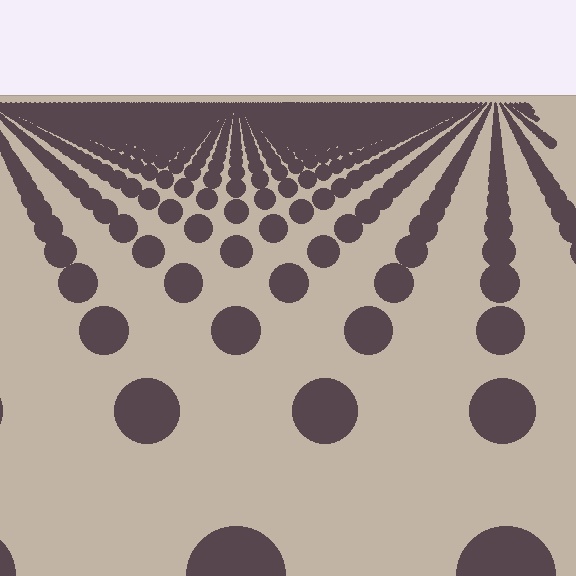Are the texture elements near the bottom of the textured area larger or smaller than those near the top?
Larger. Near the bottom, elements are closer to the viewer and appear at a bigger on-screen size.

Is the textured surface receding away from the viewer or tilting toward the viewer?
The surface is receding away from the viewer. Texture elements get smaller and denser toward the top.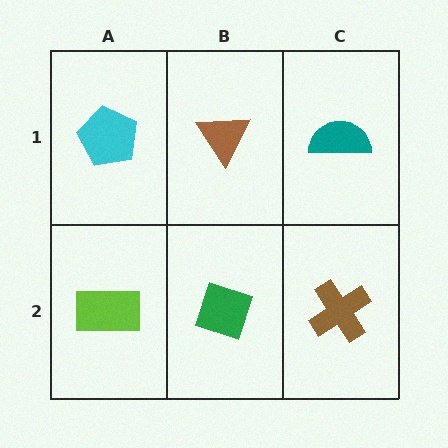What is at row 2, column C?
A brown cross.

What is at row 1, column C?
A teal semicircle.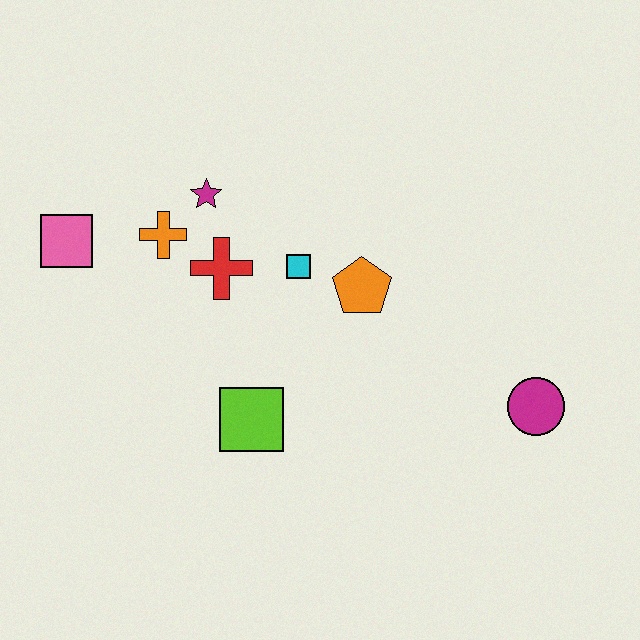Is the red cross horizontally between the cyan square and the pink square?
Yes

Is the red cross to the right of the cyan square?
No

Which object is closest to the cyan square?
The orange pentagon is closest to the cyan square.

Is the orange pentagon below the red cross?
Yes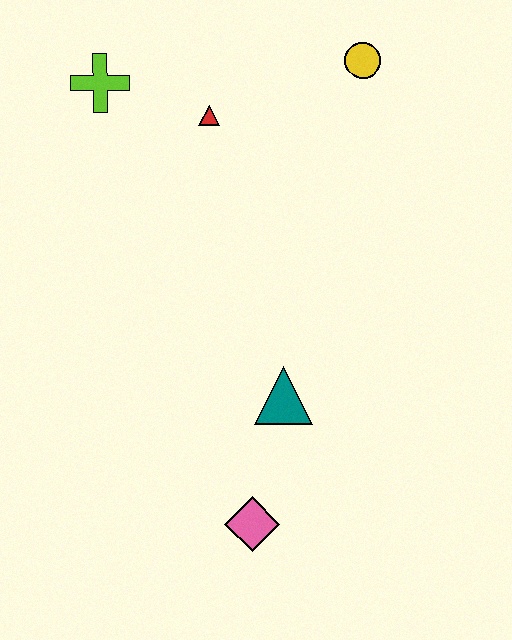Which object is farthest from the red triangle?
The pink diamond is farthest from the red triangle.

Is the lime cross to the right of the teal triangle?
No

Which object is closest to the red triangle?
The lime cross is closest to the red triangle.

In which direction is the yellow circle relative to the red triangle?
The yellow circle is to the right of the red triangle.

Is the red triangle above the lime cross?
No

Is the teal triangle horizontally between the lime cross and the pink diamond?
No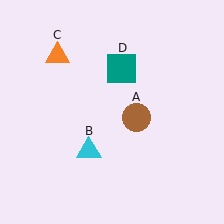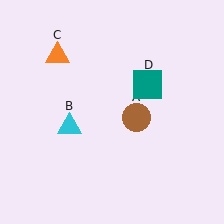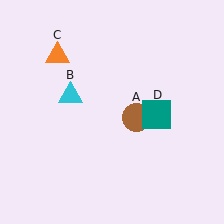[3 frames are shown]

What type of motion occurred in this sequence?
The cyan triangle (object B), teal square (object D) rotated clockwise around the center of the scene.